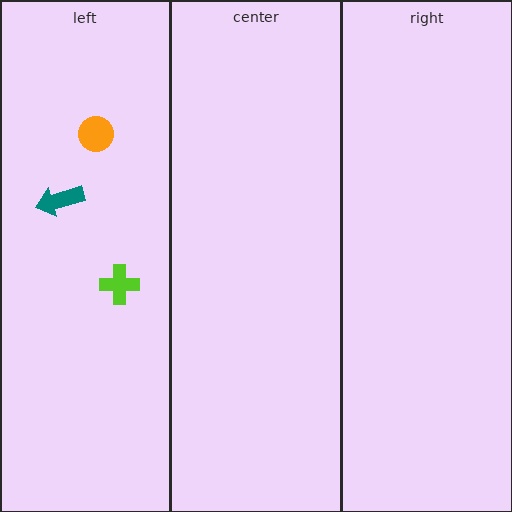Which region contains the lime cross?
The left region.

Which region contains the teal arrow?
The left region.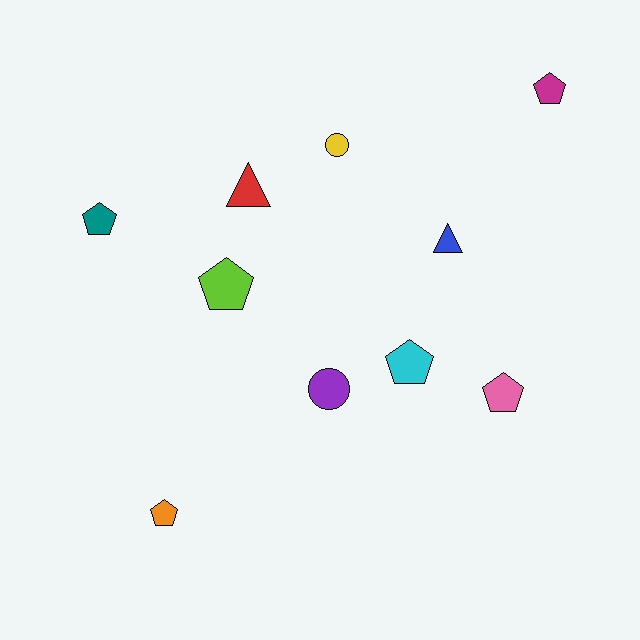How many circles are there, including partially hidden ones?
There are 2 circles.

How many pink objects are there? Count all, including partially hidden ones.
There is 1 pink object.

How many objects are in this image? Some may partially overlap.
There are 10 objects.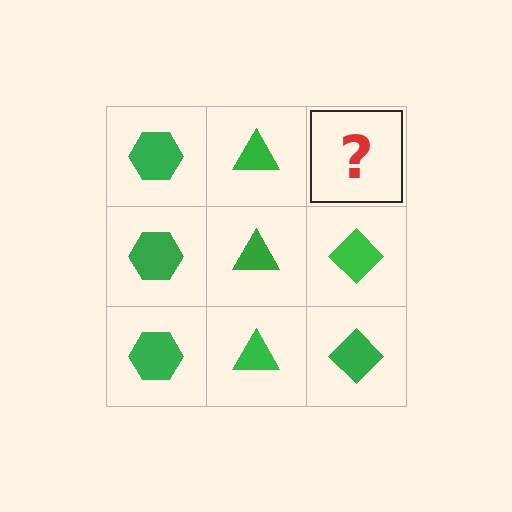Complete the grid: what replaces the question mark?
The question mark should be replaced with a green diamond.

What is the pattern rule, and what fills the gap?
The rule is that each column has a consistent shape. The gap should be filled with a green diamond.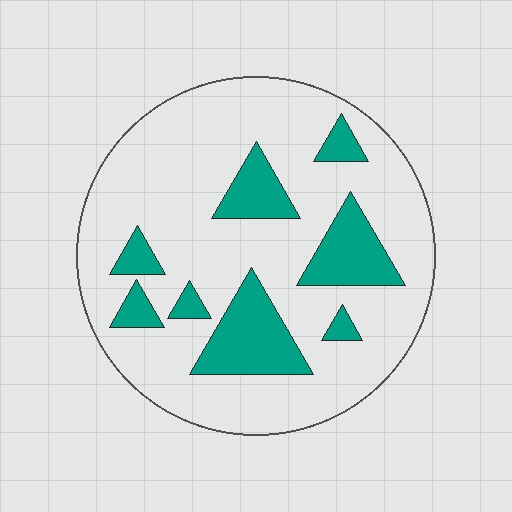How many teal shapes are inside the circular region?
8.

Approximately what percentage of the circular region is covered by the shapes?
Approximately 20%.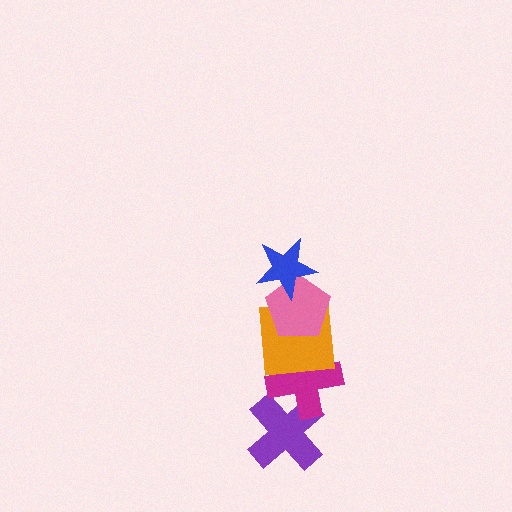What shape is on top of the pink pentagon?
The blue star is on top of the pink pentagon.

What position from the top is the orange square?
The orange square is 3rd from the top.